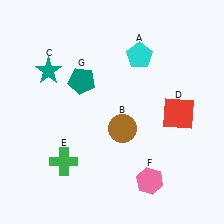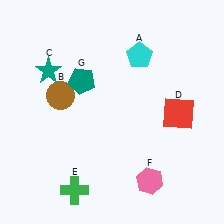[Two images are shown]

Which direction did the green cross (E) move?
The green cross (E) moved down.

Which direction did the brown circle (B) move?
The brown circle (B) moved left.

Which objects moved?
The objects that moved are: the brown circle (B), the green cross (E).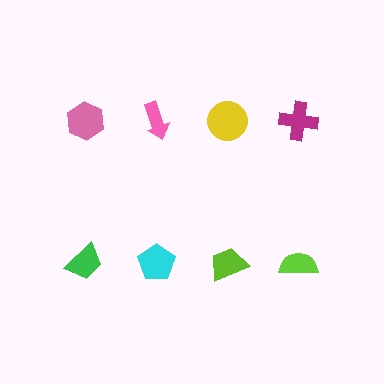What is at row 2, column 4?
A lime semicircle.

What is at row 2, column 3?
A lime trapezoid.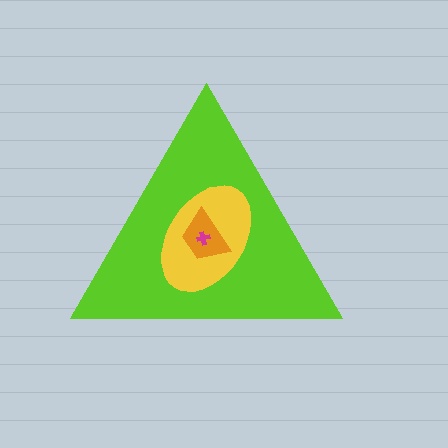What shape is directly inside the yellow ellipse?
The orange trapezoid.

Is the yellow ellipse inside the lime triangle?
Yes.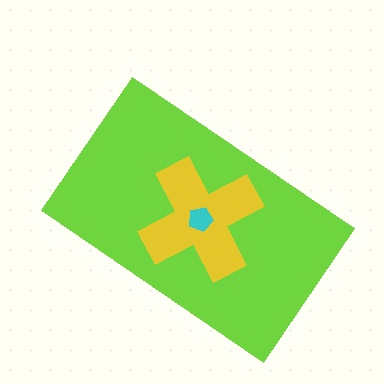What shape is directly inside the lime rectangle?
The yellow cross.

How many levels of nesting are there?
3.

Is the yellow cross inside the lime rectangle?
Yes.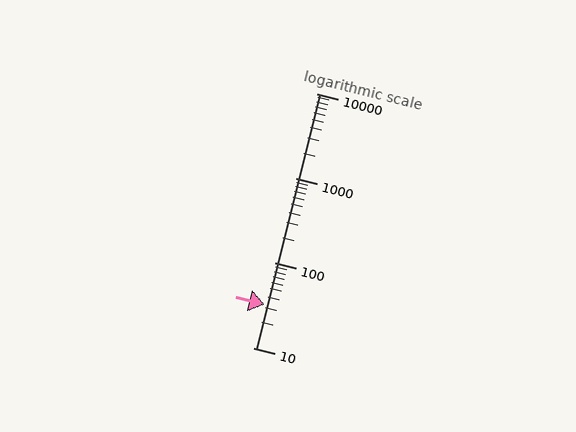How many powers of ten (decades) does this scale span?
The scale spans 3 decades, from 10 to 10000.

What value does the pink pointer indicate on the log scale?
The pointer indicates approximately 32.